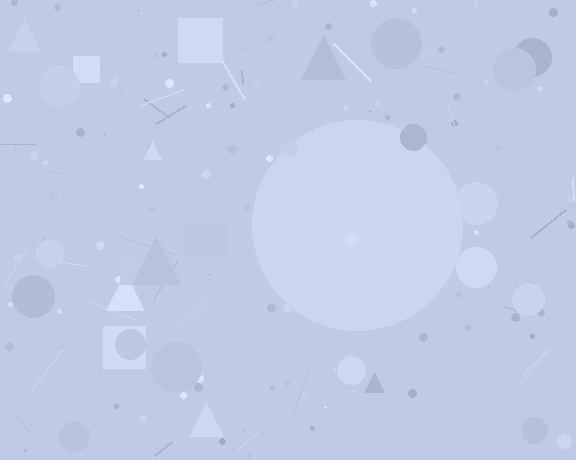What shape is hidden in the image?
A circle is hidden in the image.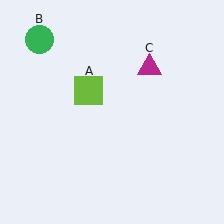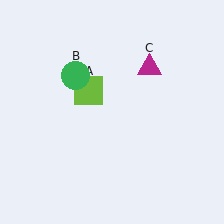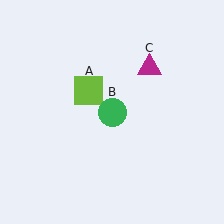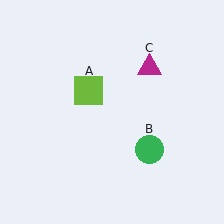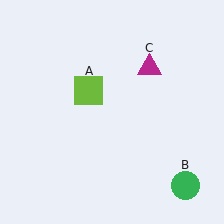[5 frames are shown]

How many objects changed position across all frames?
1 object changed position: green circle (object B).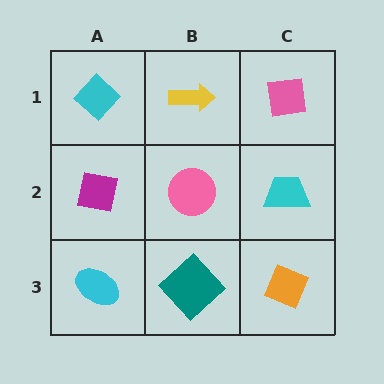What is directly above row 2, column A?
A cyan diamond.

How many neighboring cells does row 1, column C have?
2.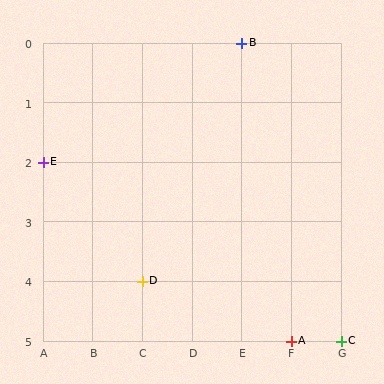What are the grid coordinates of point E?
Point E is at grid coordinates (A, 2).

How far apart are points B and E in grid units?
Points B and E are 4 columns and 2 rows apart (about 4.5 grid units diagonally).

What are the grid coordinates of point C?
Point C is at grid coordinates (G, 5).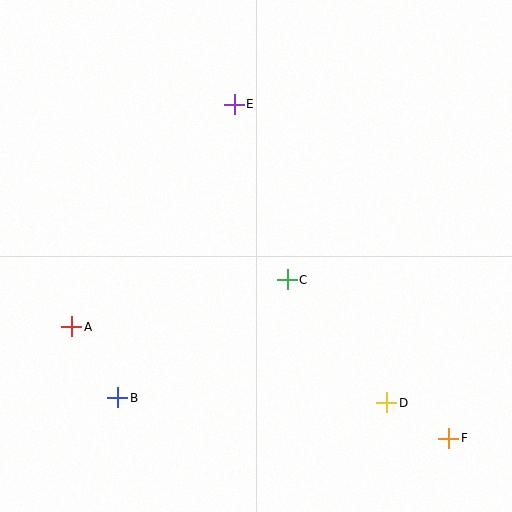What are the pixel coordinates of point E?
Point E is at (234, 104).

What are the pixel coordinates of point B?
Point B is at (118, 398).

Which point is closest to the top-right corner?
Point E is closest to the top-right corner.